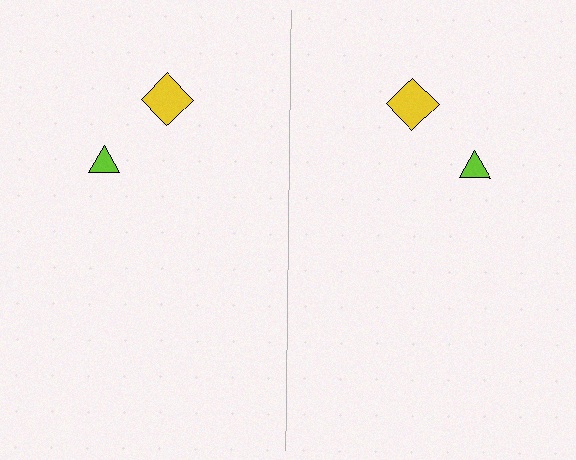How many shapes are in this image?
There are 4 shapes in this image.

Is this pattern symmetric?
Yes, this pattern has bilateral (reflection) symmetry.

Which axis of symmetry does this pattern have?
The pattern has a vertical axis of symmetry running through the center of the image.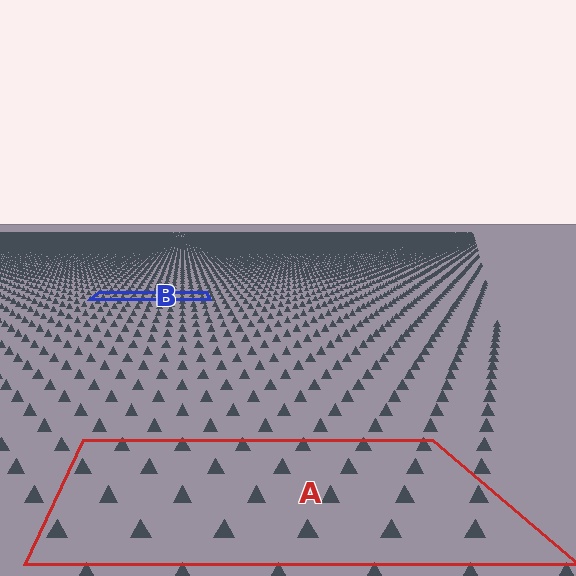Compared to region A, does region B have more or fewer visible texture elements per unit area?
Region B has more texture elements per unit area — they are packed more densely because it is farther away.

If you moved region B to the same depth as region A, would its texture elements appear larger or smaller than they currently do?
They would appear larger. At a closer depth, the same texture elements are projected at a bigger on-screen size.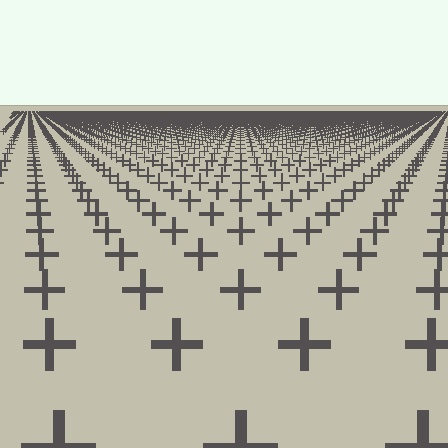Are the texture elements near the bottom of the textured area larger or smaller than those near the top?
Larger. Near the bottom, elements are closer to the viewer and appear at a bigger on-screen size.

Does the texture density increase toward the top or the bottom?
Density increases toward the top.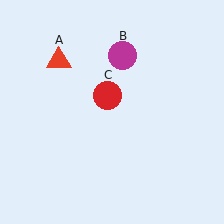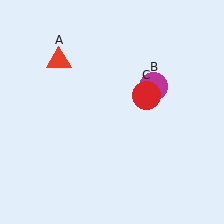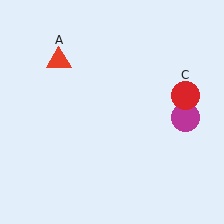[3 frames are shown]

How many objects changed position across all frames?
2 objects changed position: magenta circle (object B), red circle (object C).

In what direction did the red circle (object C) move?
The red circle (object C) moved right.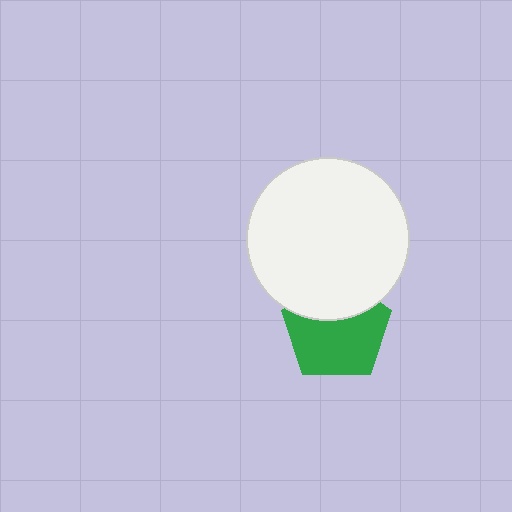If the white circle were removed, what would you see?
You would see the complete green pentagon.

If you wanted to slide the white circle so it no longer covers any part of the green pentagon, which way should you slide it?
Slide it up — that is the most direct way to separate the two shapes.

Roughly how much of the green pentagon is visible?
Most of it is visible (roughly 67%).